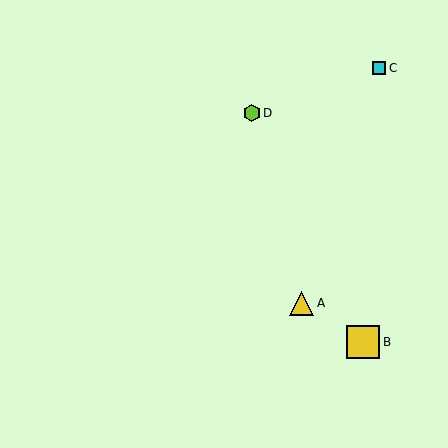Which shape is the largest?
The yellow square (labeled B) is the largest.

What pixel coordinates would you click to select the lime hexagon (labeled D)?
Click at (252, 113) to select the lime hexagon D.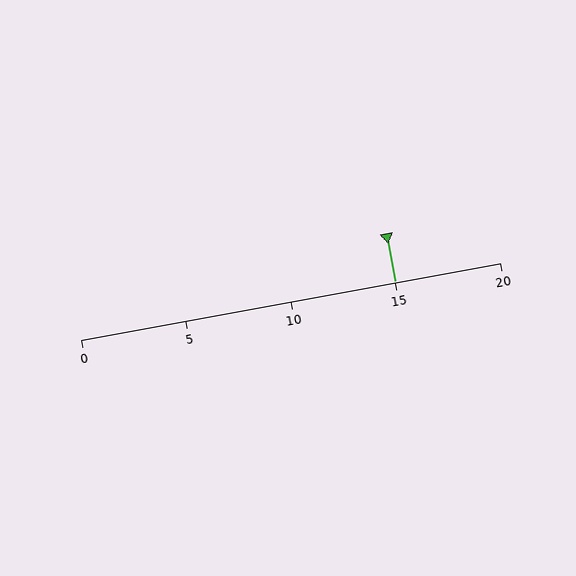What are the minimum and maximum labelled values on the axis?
The axis runs from 0 to 20.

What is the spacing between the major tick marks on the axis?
The major ticks are spaced 5 apart.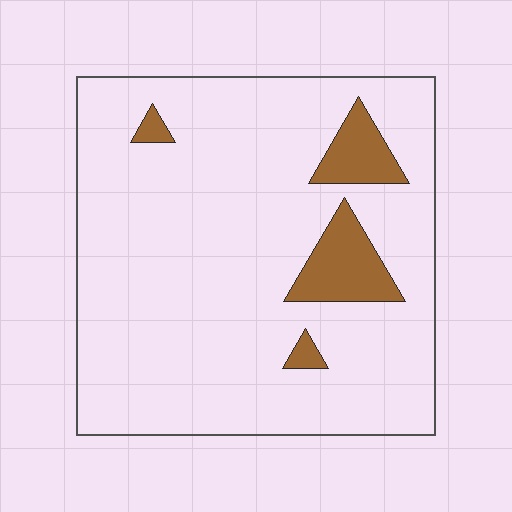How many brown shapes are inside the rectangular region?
4.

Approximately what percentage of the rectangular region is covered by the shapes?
Approximately 10%.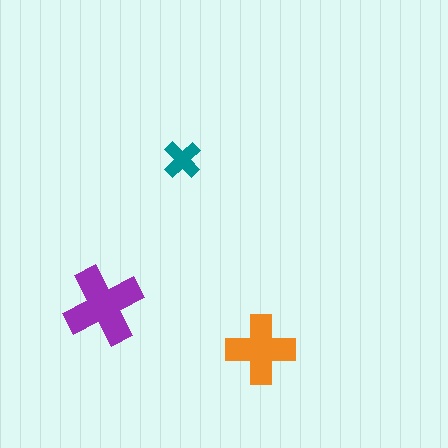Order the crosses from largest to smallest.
the purple one, the orange one, the teal one.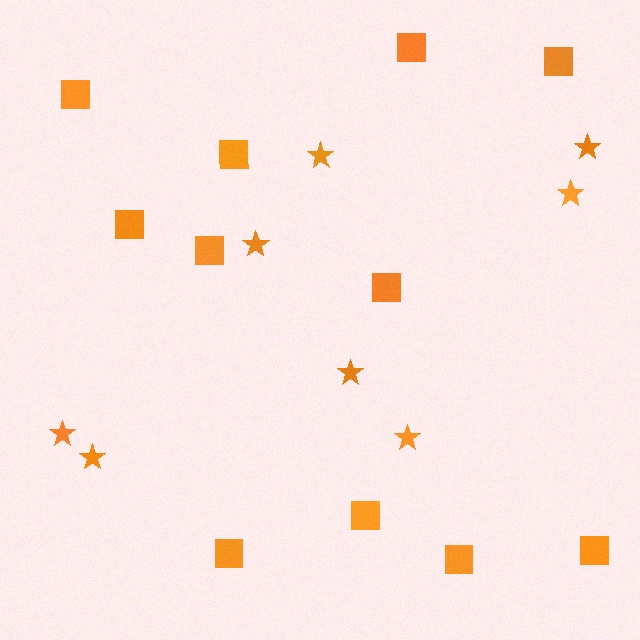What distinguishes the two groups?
There are 2 groups: one group of stars (8) and one group of squares (11).